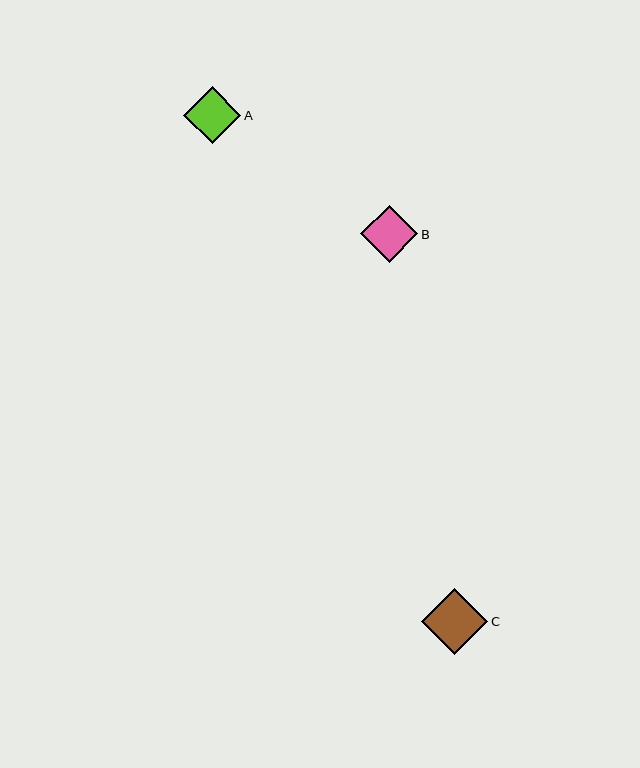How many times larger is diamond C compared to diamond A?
Diamond C is approximately 1.2 times the size of diamond A.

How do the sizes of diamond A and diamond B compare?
Diamond A and diamond B are approximately the same size.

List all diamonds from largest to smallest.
From largest to smallest: C, A, B.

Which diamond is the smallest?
Diamond B is the smallest with a size of approximately 57 pixels.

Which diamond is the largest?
Diamond C is the largest with a size of approximately 66 pixels.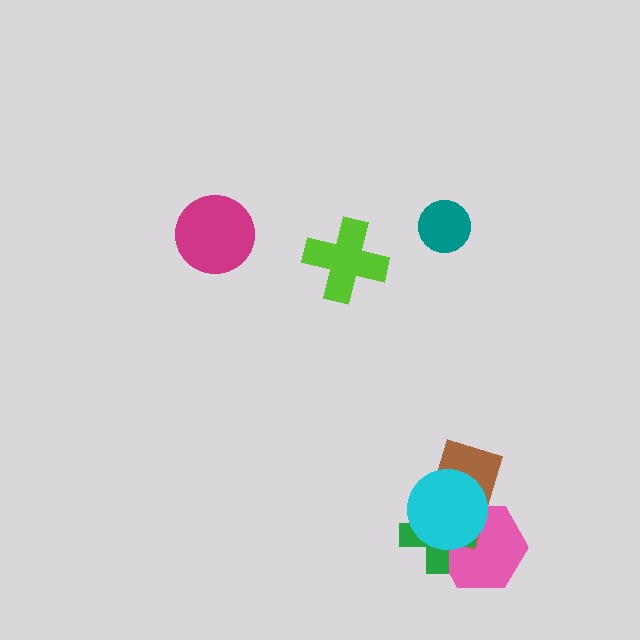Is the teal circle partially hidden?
No, no other shape covers it.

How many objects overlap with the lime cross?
0 objects overlap with the lime cross.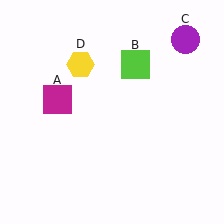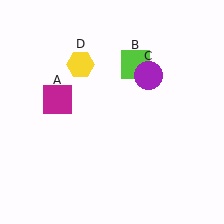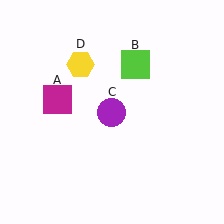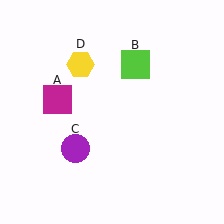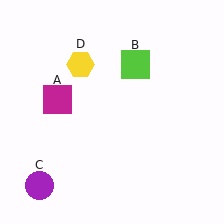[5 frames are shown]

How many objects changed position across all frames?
1 object changed position: purple circle (object C).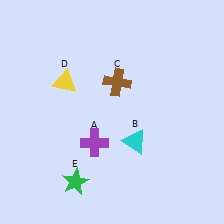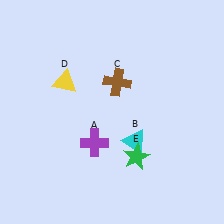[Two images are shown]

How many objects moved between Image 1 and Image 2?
1 object moved between the two images.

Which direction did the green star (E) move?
The green star (E) moved right.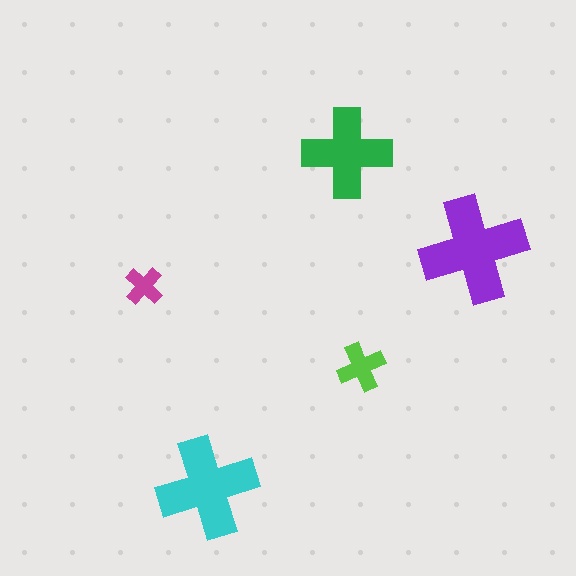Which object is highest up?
The green cross is topmost.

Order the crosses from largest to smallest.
the purple one, the cyan one, the green one, the lime one, the magenta one.